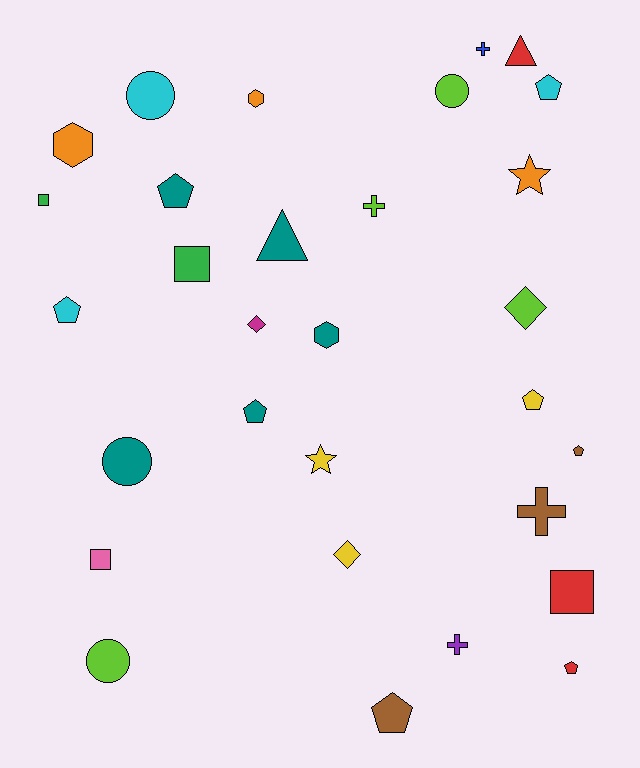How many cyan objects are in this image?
There are 3 cyan objects.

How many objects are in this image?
There are 30 objects.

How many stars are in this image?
There are 2 stars.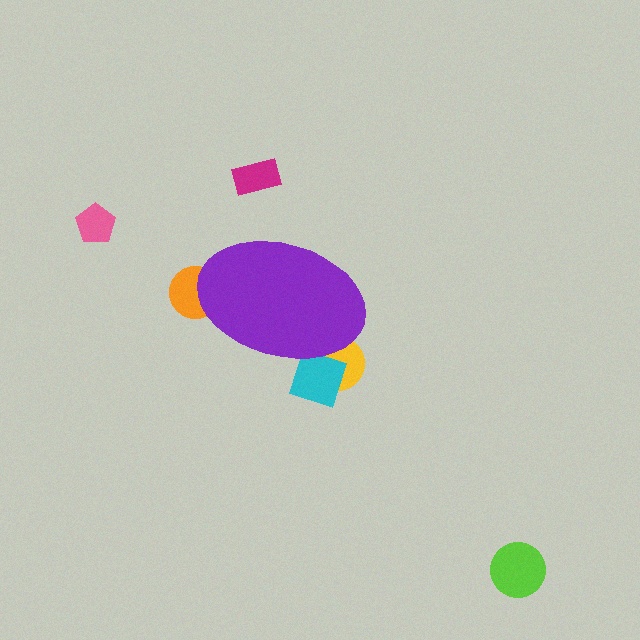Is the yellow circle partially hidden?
Yes, the yellow circle is partially hidden behind the purple ellipse.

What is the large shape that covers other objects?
A purple ellipse.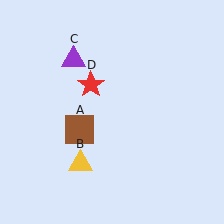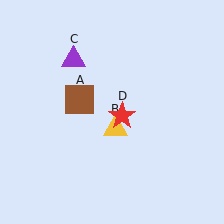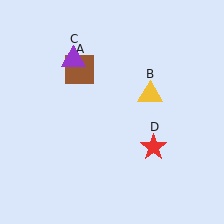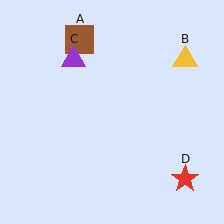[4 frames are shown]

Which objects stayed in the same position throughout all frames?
Purple triangle (object C) remained stationary.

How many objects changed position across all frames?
3 objects changed position: brown square (object A), yellow triangle (object B), red star (object D).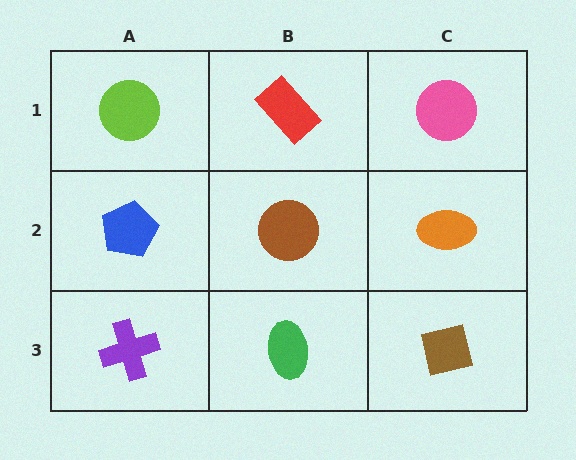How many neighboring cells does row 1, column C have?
2.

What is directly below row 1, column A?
A blue pentagon.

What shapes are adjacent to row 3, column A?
A blue pentagon (row 2, column A), a green ellipse (row 3, column B).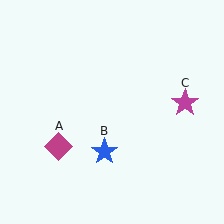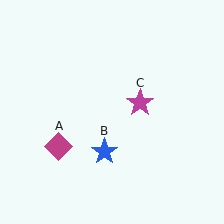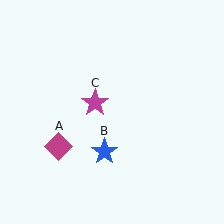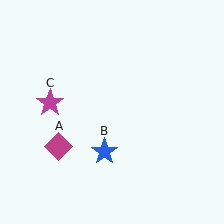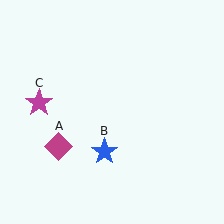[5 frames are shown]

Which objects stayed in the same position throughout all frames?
Magenta diamond (object A) and blue star (object B) remained stationary.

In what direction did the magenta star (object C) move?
The magenta star (object C) moved left.